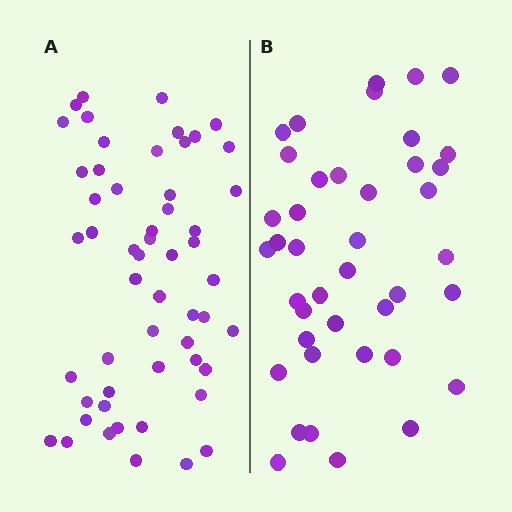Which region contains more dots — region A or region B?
Region A (the left region) has more dots.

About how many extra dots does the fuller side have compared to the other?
Region A has approximately 15 more dots than region B.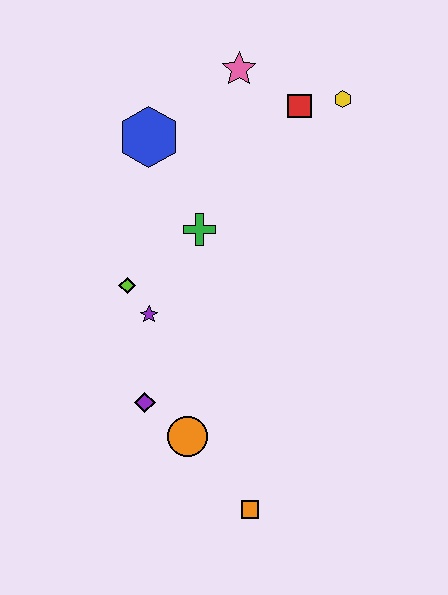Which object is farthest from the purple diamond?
The yellow hexagon is farthest from the purple diamond.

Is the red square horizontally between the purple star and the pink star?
No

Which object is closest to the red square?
The yellow hexagon is closest to the red square.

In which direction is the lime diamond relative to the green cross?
The lime diamond is to the left of the green cross.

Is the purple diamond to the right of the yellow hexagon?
No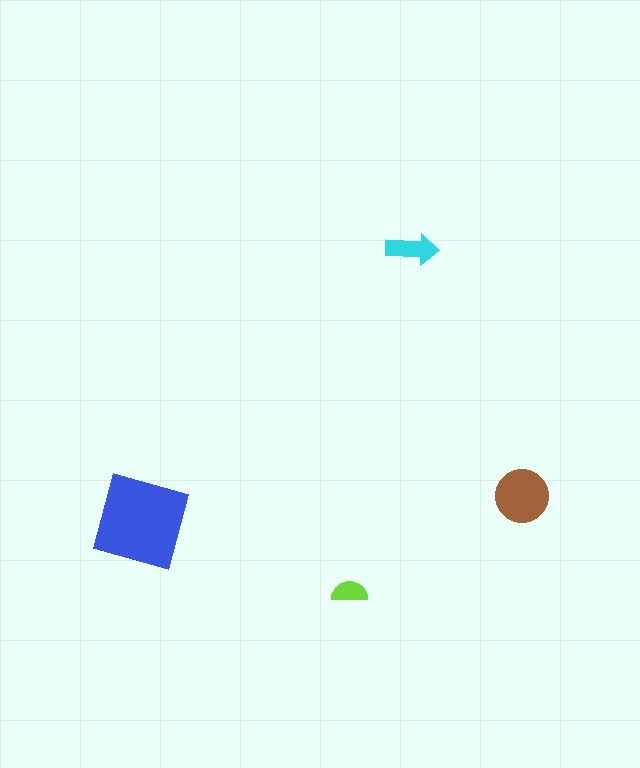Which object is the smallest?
The lime semicircle.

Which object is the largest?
The blue square.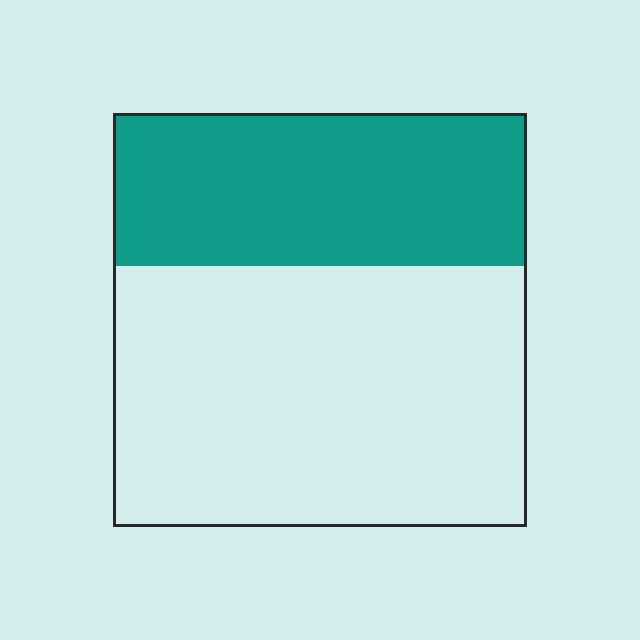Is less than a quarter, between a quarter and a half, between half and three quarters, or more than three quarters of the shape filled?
Between a quarter and a half.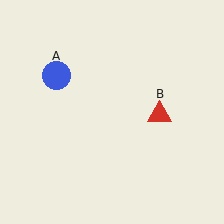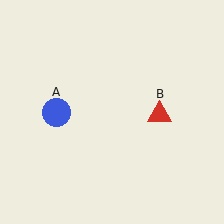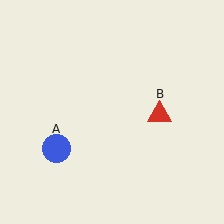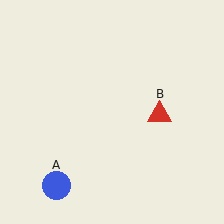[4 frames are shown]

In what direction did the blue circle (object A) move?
The blue circle (object A) moved down.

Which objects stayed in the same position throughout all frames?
Red triangle (object B) remained stationary.